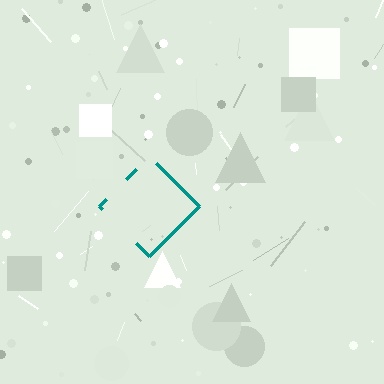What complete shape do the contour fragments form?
The contour fragments form a diamond.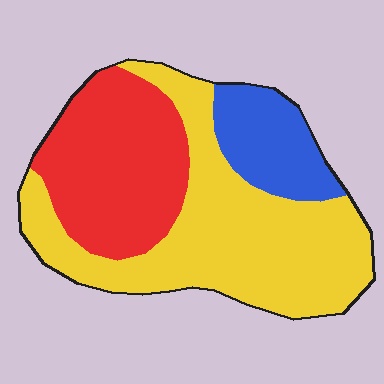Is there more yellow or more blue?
Yellow.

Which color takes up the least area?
Blue, at roughly 15%.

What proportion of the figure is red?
Red covers roughly 35% of the figure.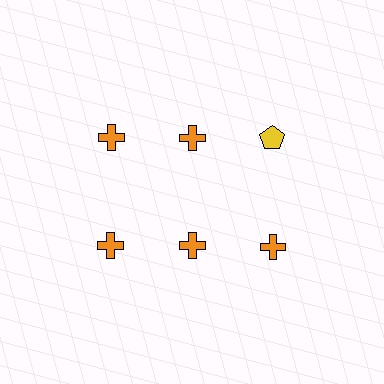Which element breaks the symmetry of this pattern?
The yellow pentagon in the top row, center column breaks the symmetry. All other shapes are orange crosses.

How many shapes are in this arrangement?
There are 6 shapes arranged in a grid pattern.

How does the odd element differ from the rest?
It differs in both color (yellow instead of orange) and shape (pentagon instead of cross).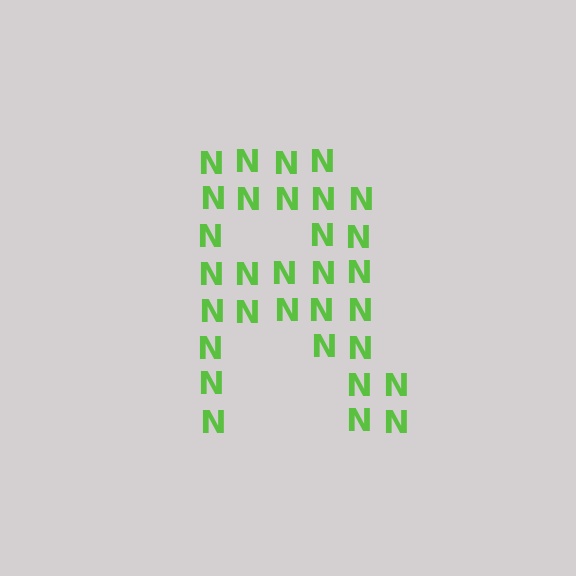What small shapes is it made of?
It is made of small letter N's.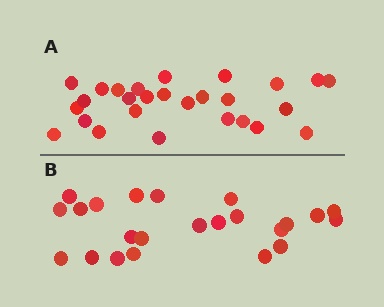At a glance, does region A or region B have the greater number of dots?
Region A (the top region) has more dots.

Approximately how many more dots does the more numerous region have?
Region A has about 4 more dots than region B.